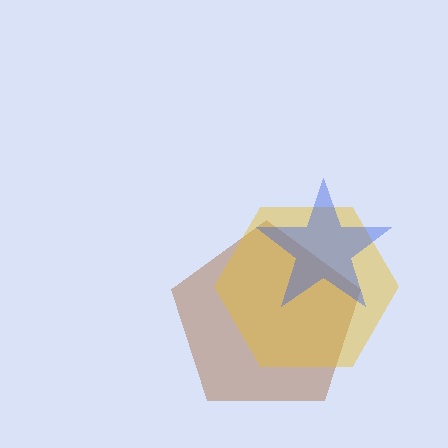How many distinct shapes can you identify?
There are 3 distinct shapes: a brown pentagon, a yellow hexagon, a blue star.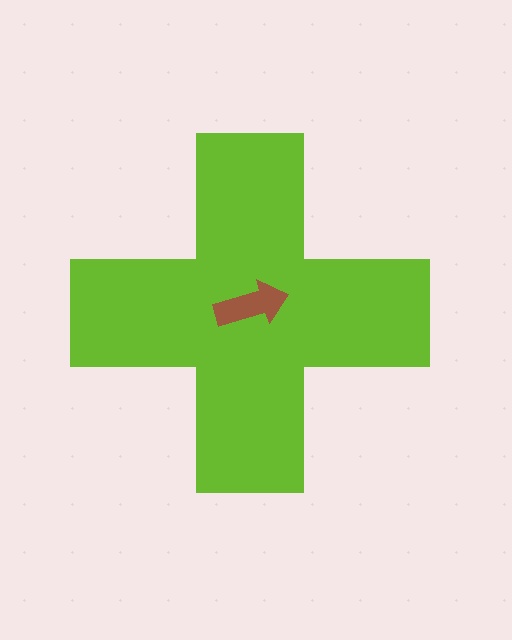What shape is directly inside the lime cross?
The brown arrow.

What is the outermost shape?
The lime cross.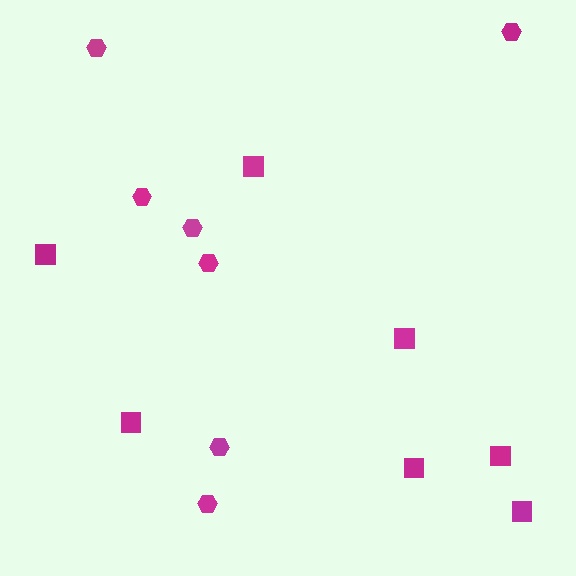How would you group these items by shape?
There are 2 groups: one group of hexagons (7) and one group of squares (7).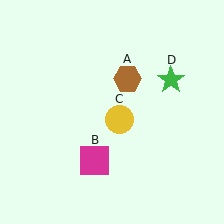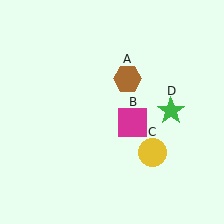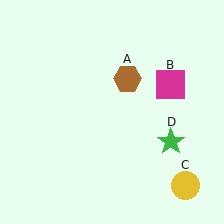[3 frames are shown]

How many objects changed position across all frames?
3 objects changed position: magenta square (object B), yellow circle (object C), green star (object D).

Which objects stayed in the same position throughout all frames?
Brown hexagon (object A) remained stationary.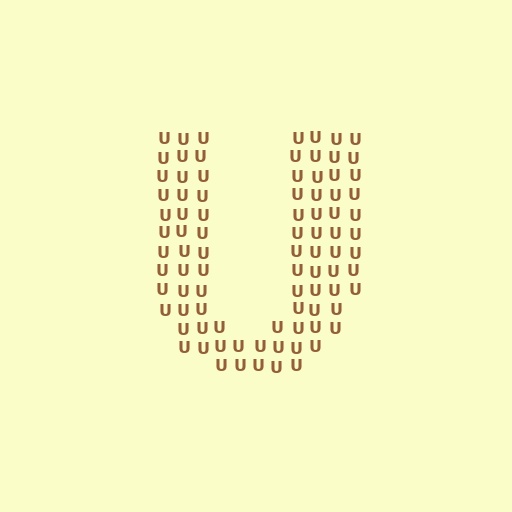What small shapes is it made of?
It is made of small letter U's.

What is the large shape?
The large shape is the letter U.